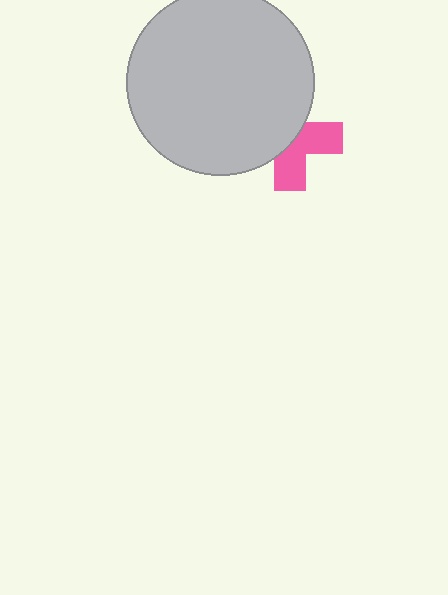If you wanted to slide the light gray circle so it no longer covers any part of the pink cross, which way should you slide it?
Slide it toward the upper-left — that is the most direct way to separate the two shapes.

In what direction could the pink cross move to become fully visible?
The pink cross could move toward the lower-right. That would shift it out from behind the light gray circle entirely.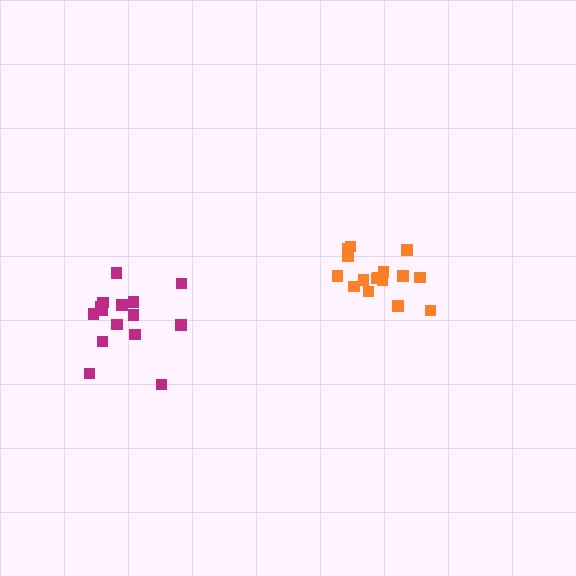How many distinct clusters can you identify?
There are 2 distinct clusters.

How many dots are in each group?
Group 1: 16 dots, Group 2: 15 dots (31 total).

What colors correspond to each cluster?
The clusters are colored: orange, magenta.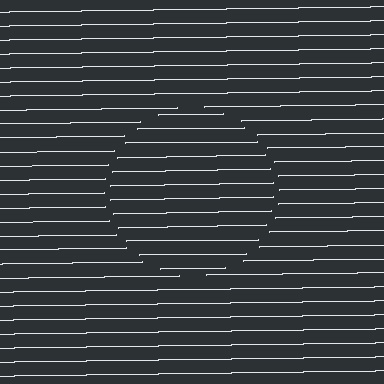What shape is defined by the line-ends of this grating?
An illusory circle. The interior of the shape contains the same grating, shifted by half a period — the contour is defined by the phase discontinuity where line-ends from the inner and outer gratings abut.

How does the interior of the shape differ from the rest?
The interior of the shape contains the same grating, shifted by half a period — the contour is defined by the phase discontinuity where line-ends from the inner and outer gratings abut.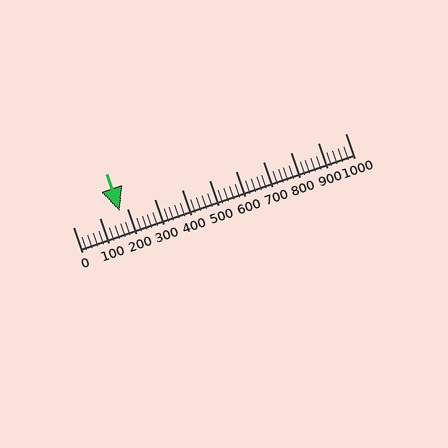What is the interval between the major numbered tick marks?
The major tick marks are spaced 100 units apart.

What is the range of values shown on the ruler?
The ruler shows values from 0 to 1000.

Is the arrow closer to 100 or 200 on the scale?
The arrow is closer to 200.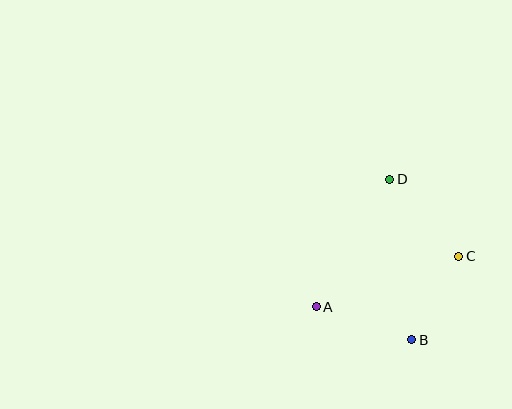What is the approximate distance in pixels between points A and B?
The distance between A and B is approximately 101 pixels.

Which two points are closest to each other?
Points B and C are closest to each other.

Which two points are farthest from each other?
Points B and D are farthest from each other.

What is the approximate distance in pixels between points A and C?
The distance between A and C is approximately 151 pixels.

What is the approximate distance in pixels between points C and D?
The distance between C and D is approximately 103 pixels.